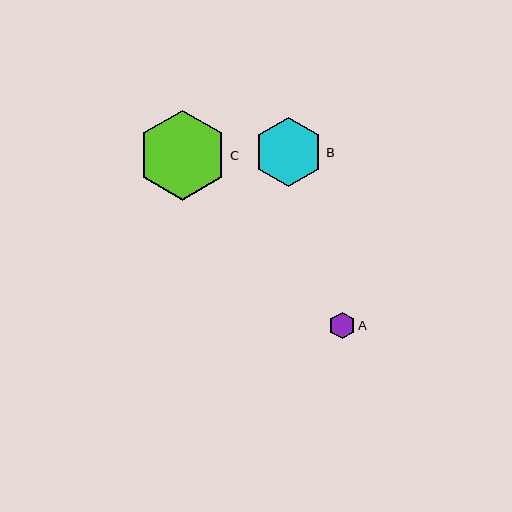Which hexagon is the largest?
Hexagon C is the largest with a size of approximately 89 pixels.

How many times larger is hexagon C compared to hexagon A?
Hexagon C is approximately 3.4 times the size of hexagon A.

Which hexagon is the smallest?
Hexagon A is the smallest with a size of approximately 26 pixels.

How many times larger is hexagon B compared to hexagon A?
Hexagon B is approximately 2.6 times the size of hexagon A.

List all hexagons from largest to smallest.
From largest to smallest: C, B, A.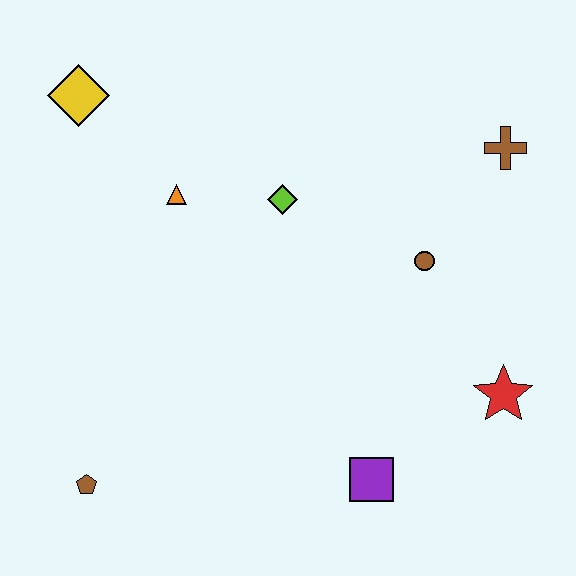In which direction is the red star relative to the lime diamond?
The red star is to the right of the lime diamond.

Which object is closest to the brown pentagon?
The purple square is closest to the brown pentagon.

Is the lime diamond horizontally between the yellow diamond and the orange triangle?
No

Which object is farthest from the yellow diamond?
The red star is farthest from the yellow diamond.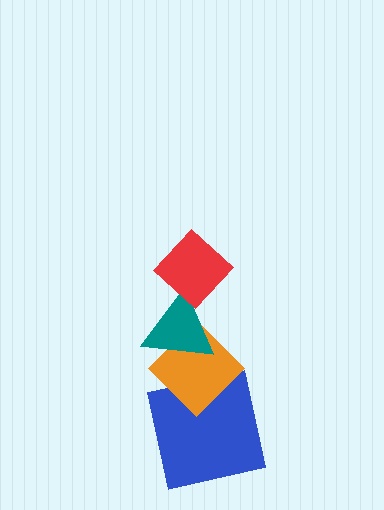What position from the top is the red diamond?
The red diamond is 1st from the top.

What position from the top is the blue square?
The blue square is 4th from the top.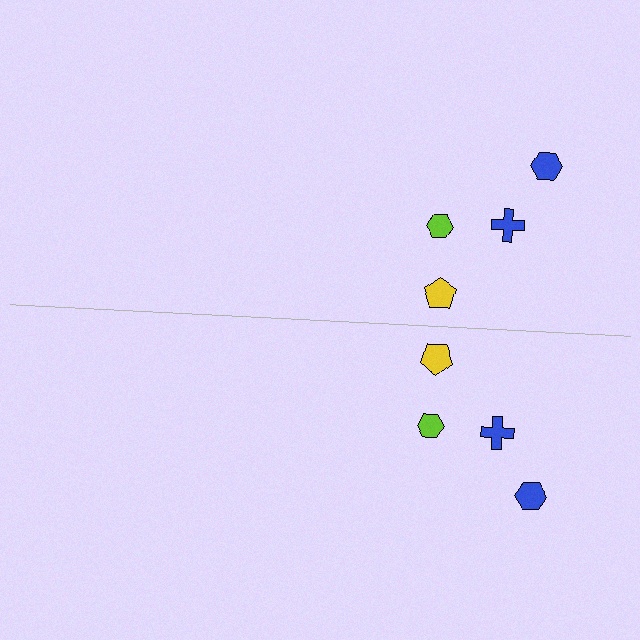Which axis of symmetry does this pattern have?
The pattern has a horizontal axis of symmetry running through the center of the image.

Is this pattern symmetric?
Yes, this pattern has bilateral (reflection) symmetry.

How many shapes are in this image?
There are 8 shapes in this image.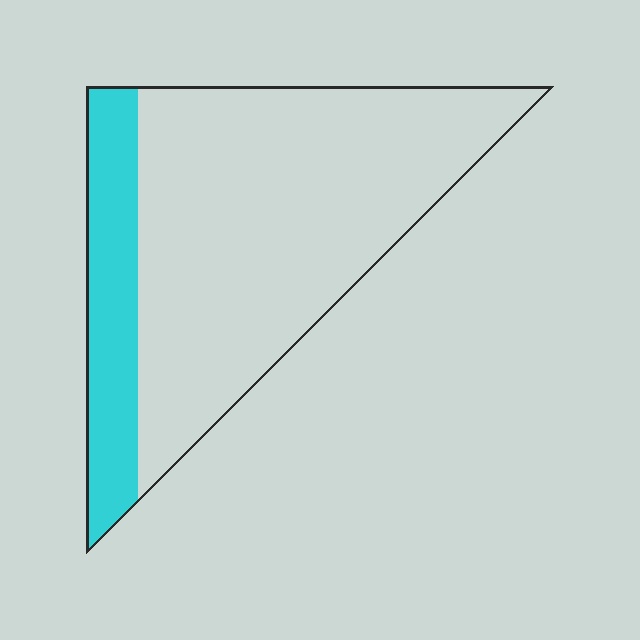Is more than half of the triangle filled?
No.